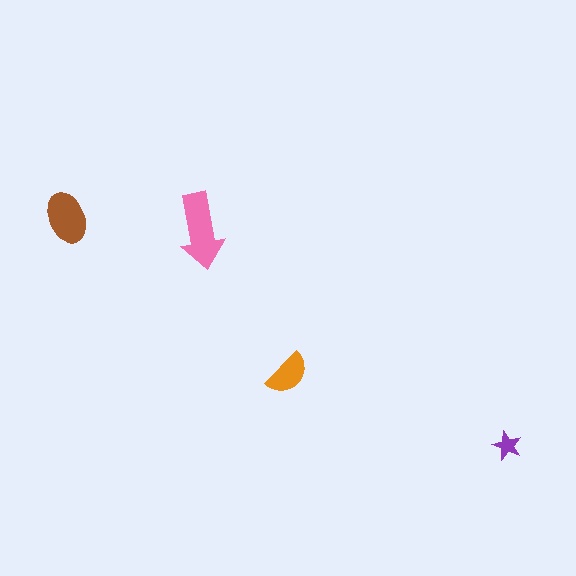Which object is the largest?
The pink arrow.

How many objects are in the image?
There are 4 objects in the image.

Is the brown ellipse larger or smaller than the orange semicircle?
Larger.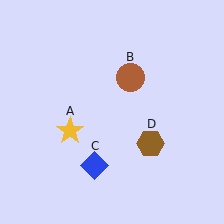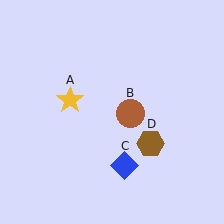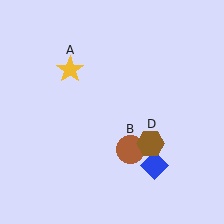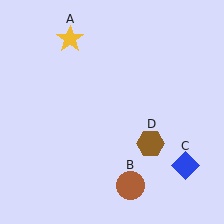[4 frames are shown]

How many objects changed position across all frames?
3 objects changed position: yellow star (object A), brown circle (object B), blue diamond (object C).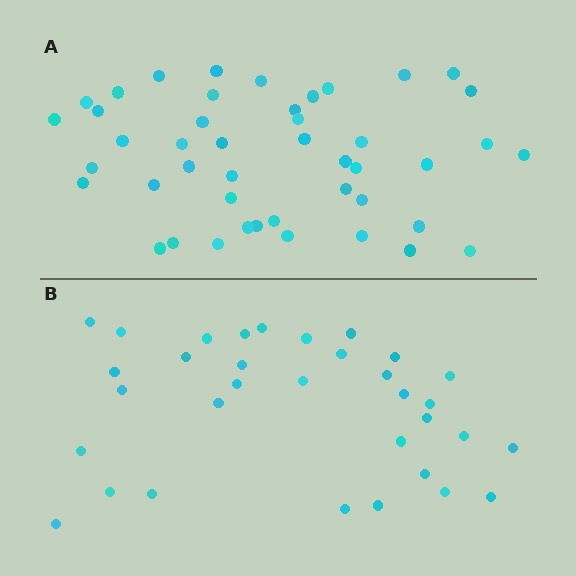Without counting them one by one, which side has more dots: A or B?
Region A (the top region) has more dots.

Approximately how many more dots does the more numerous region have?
Region A has roughly 12 or so more dots than region B.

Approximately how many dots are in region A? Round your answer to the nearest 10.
About 40 dots. (The exact count is 45, which rounds to 40.)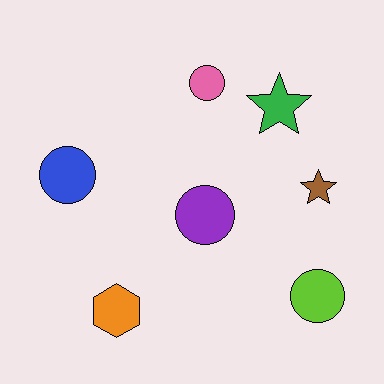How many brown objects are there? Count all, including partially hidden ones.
There is 1 brown object.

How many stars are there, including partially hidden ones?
There are 2 stars.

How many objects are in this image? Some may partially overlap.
There are 7 objects.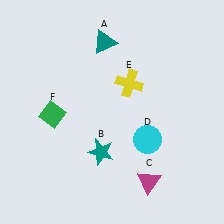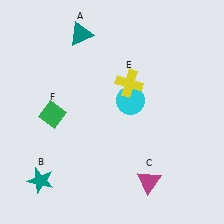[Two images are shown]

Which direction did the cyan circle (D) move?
The cyan circle (D) moved up.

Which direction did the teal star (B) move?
The teal star (B) moved left.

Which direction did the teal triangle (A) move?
The teal triangle (A) moved left.